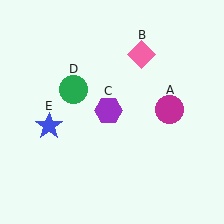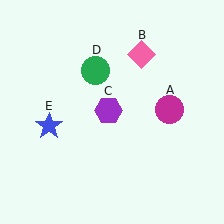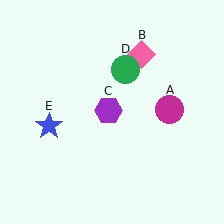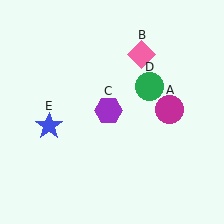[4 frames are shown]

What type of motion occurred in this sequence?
The green circle (object D) rotated clockwise around the center of the scene.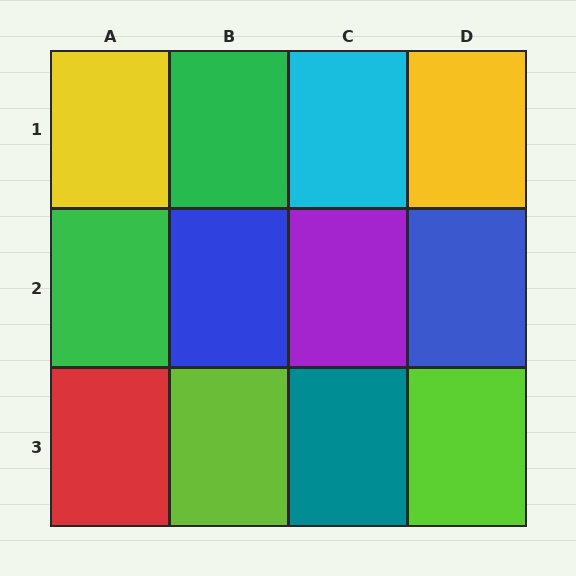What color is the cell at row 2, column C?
Purple.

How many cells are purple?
1 cell is purple.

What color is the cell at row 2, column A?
Green.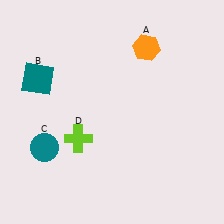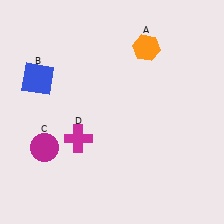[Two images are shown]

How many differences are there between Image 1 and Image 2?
There are 3 differences between the two images.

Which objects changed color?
B changed from teal to blue. C changed from teal to magenta. D changed from lime to magenta.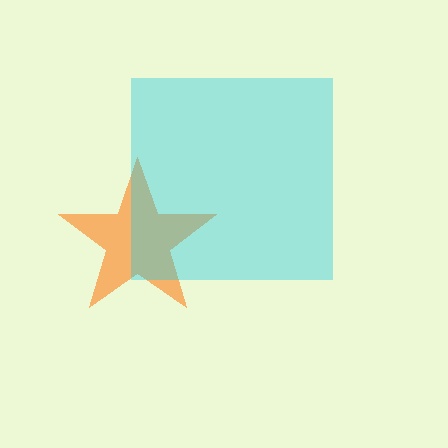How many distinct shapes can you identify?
There are 2 distinct shapes: an orange star, a cyan square.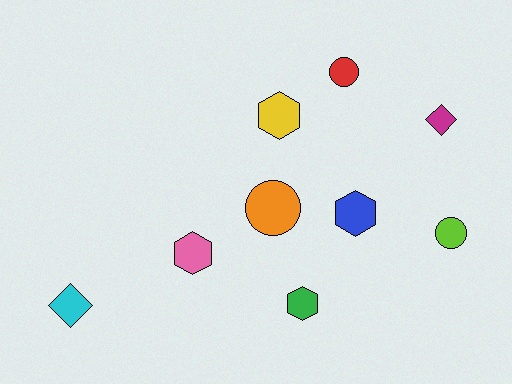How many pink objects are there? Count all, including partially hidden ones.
There is 1 pink object.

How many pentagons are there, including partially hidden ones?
There are no pentagons.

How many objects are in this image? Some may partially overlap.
There are 9 objects.